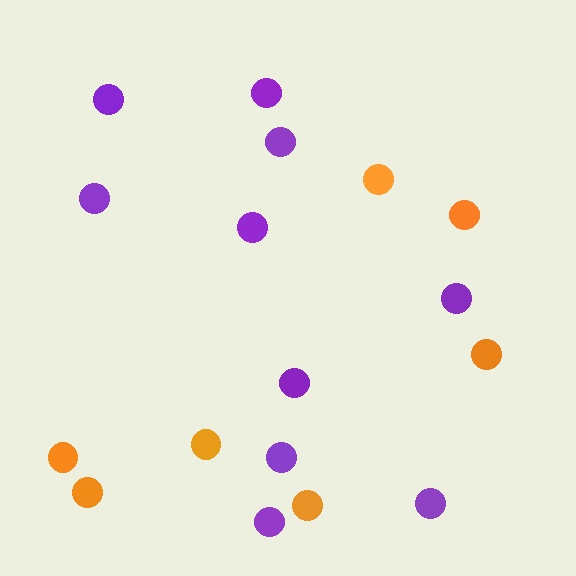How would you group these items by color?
There are 2 groups: one group of orange circles (7) and one group of purple circles (10).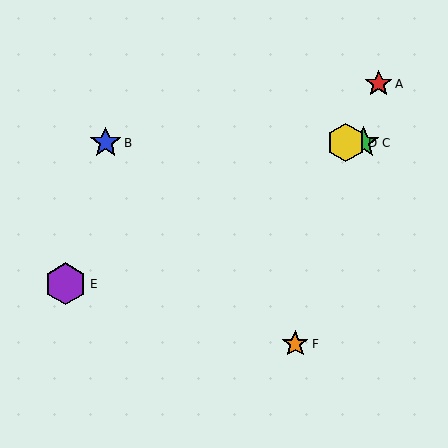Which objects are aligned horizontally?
Objects B, C, D are aligned horizontally.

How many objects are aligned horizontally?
3 objects (B, C, D) are aligned horizontally.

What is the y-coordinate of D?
Object D is at y≈143.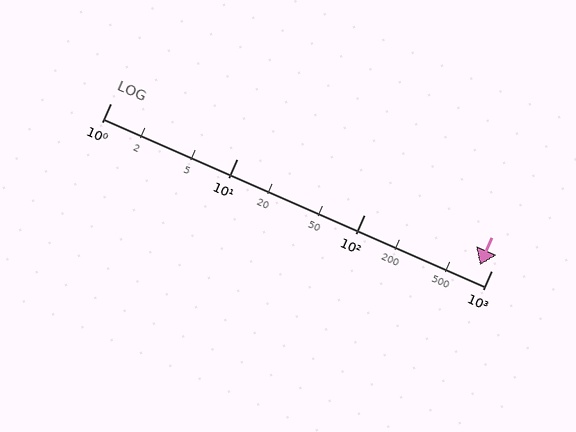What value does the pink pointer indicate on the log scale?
The pointer indicates approximately 810.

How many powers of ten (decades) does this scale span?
The scale spans 3 decades, from 1 to 1000.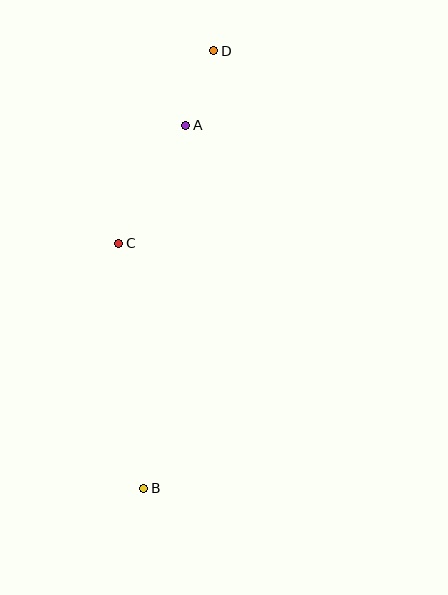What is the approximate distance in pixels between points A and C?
The distance between A and C is approximately 136 pixels.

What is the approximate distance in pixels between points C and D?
The distance between C and D is approximately 215 pixels.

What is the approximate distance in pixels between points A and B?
The distance between A and B is approximately 365 pixels.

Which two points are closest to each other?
Points A and D are closest to each other.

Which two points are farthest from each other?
Points B and D are farthest from each other.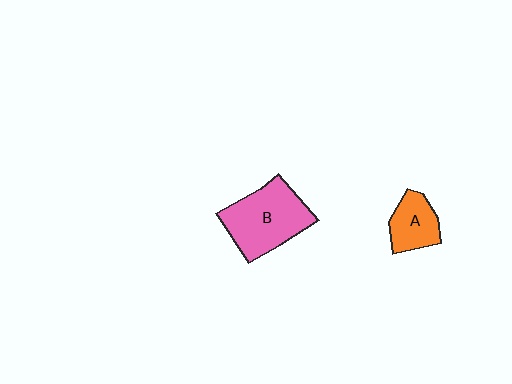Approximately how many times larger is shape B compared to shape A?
Approximately 2.0 times.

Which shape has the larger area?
Shape B (pink).